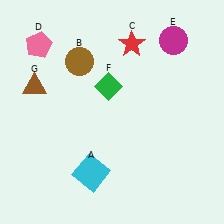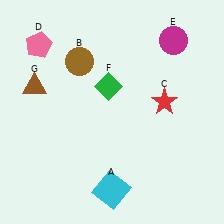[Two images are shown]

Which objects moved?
The objects that moved are: the cyan square (A), the red star (C).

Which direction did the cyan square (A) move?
The cyan square (A) moved right.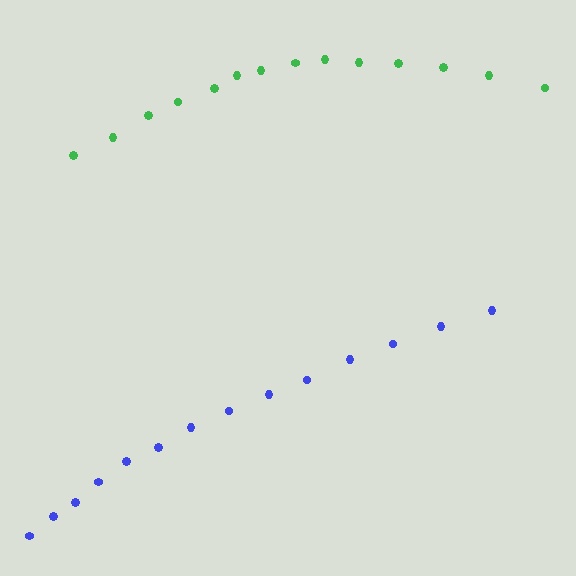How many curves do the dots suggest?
There are 2 distinct paths.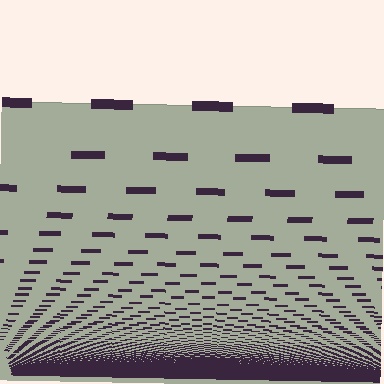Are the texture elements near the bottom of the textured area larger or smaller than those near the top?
Smaller. The gradient is inverted — elements near the bottom are smaller and denser.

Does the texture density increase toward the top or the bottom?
Density increases toward the bottom.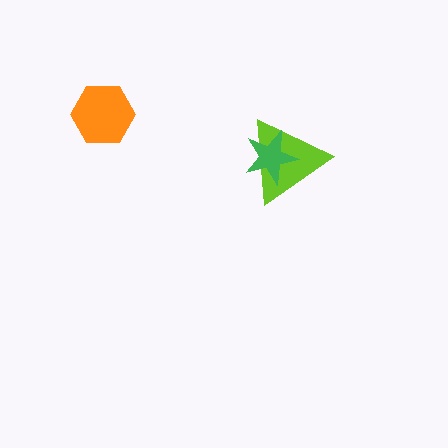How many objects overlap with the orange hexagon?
0 objects overlap with the orange hexagon.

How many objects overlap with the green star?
1 object overlaps with the green star.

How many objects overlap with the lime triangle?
1 object overlaps with the lime triangle.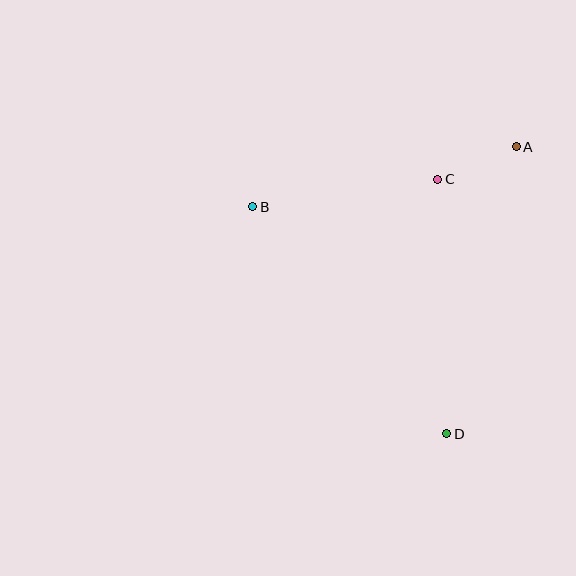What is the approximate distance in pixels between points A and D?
The distance between A and D is approximately 295 pixels.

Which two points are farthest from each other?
Points B and D are farthest from each other.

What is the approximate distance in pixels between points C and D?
The distance between C and D is approximately 254 pixels.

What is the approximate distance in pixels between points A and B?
The distance between A and B is approximately 270 pixels.